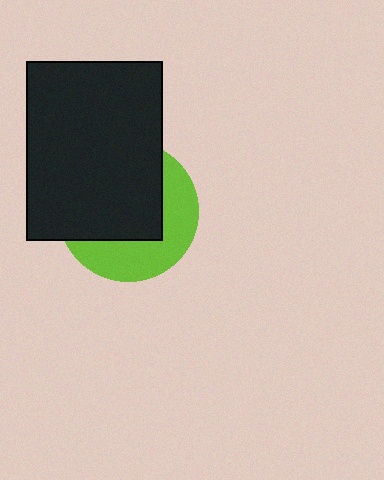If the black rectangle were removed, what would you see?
You would see the complete lime circle.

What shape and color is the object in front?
The object in front is a black rectangle.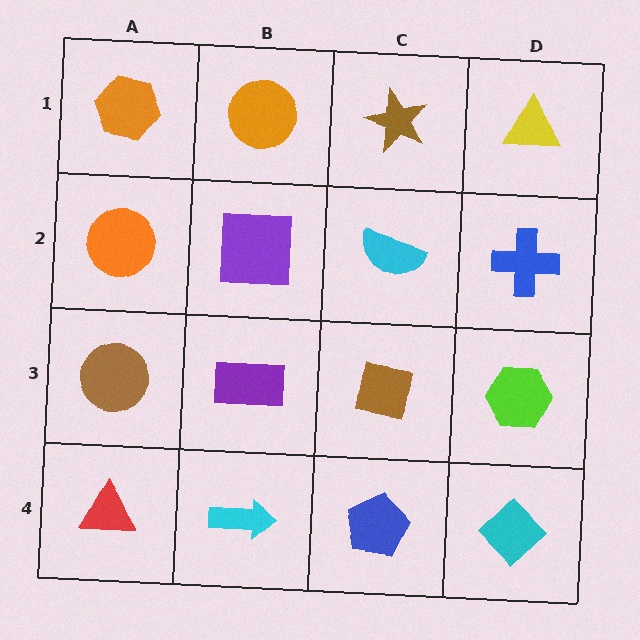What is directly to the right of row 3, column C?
A lime hexagon.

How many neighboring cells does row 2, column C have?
4.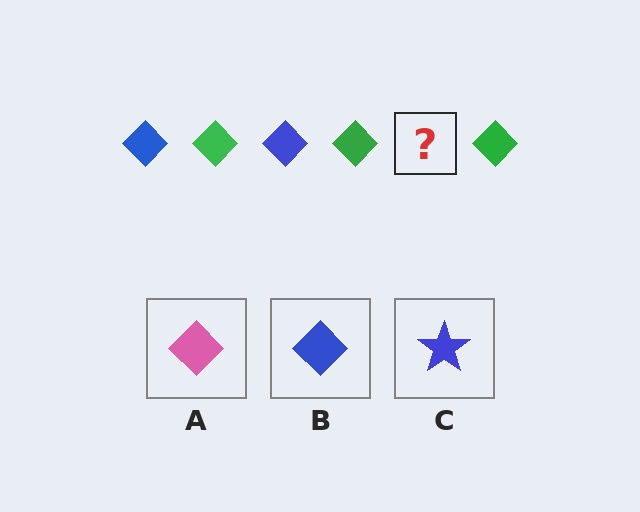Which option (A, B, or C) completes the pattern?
B.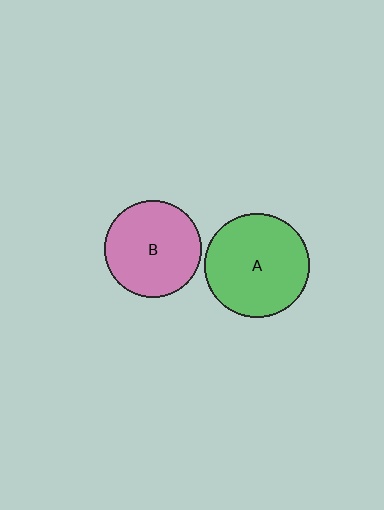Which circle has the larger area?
Circle A (green).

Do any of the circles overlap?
No, none of the circles overlap.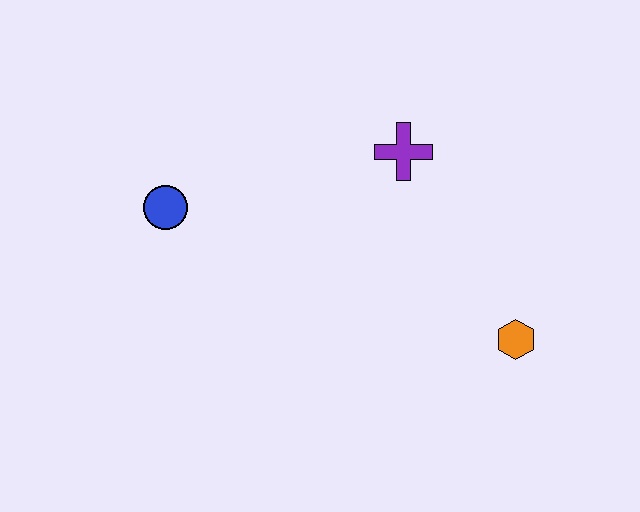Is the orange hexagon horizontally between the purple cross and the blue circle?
No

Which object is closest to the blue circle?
The purple cross is closest to the blue circle.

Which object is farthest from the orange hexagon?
The blue circle is farthest from the orange hexagon.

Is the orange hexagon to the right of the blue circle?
Yes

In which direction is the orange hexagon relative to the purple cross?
The orange hexagon is below the purple cross.